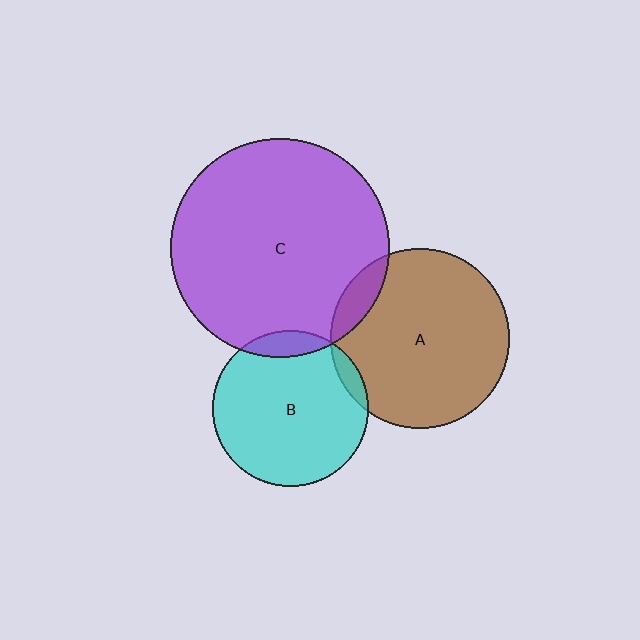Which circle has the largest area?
Circle C (purple).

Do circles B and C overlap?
Yes.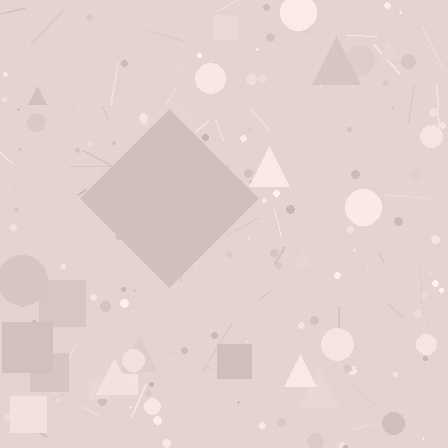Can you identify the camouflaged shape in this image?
The camouflaged shape is a diamond.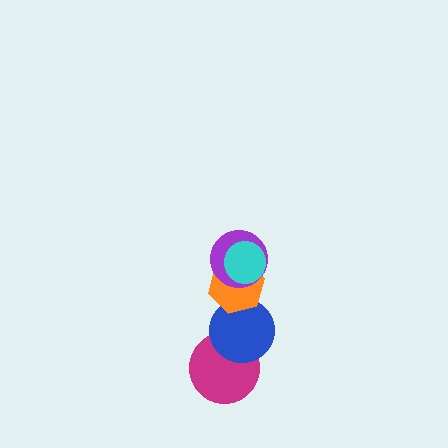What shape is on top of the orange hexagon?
The purple circle is on top of the orange hexagon.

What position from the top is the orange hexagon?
The orange hexagon is 3rd from the top.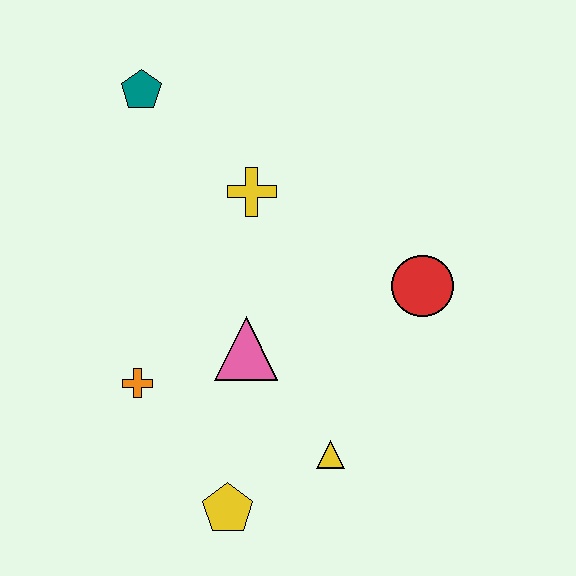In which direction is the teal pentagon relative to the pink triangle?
The teal pentagon is above the pink triangle.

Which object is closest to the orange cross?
The pink triangle is closest to the orange cross.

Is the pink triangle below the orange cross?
No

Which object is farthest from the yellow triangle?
The teal pentagon is farthest from the yellow triangle.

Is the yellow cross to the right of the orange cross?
Yes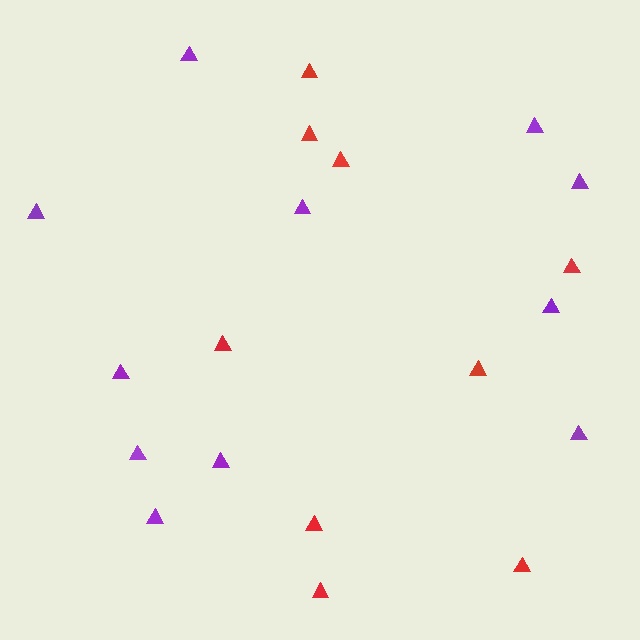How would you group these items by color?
There are 2 groups: one group of purple triangles (11) and one group of red triangles (9).